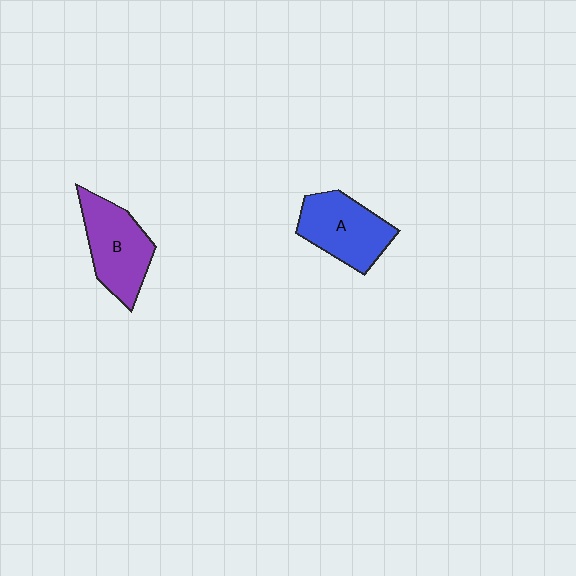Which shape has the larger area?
Shape B (purple).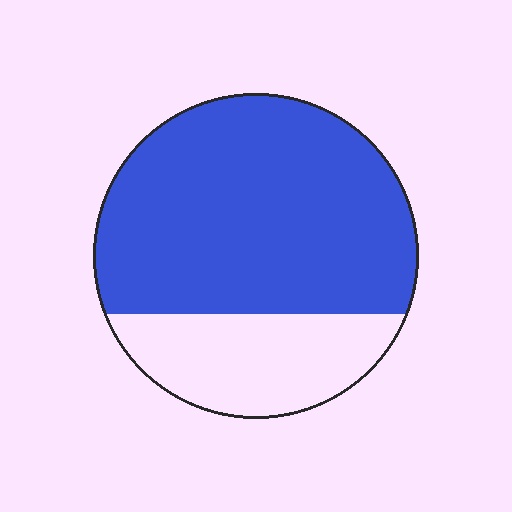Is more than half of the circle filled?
Yes.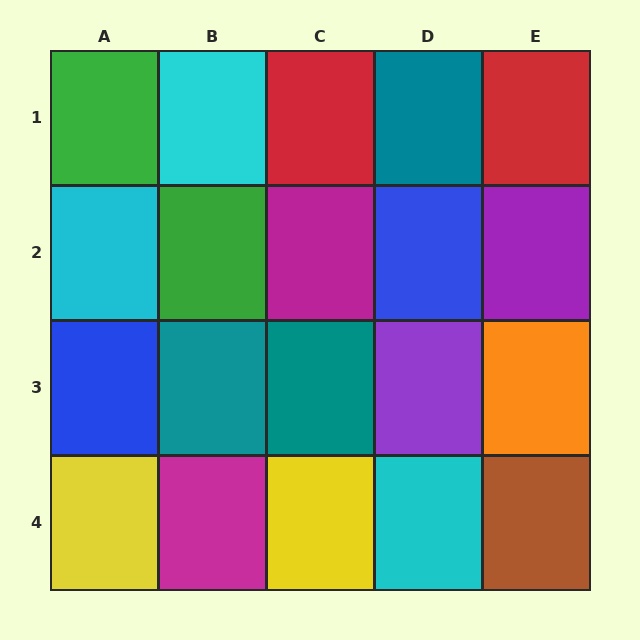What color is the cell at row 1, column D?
Teal.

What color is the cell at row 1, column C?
Red.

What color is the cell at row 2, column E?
Purple.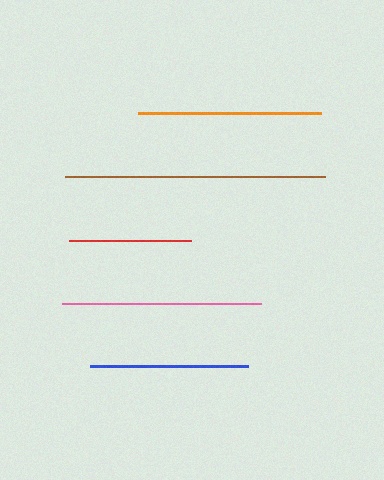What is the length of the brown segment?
The brown segment is approximately 260 pixels long.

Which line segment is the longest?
The brown line is the longest at approximately 260 pixels.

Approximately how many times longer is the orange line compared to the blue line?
The orange line is approximately 1.2 times the length of the blue line.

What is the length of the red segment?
The red segment is approximately 121 pixels long.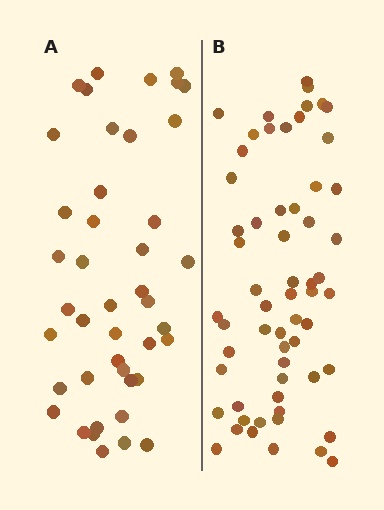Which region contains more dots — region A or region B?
Region B (the right region) has more dots.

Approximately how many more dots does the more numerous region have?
Region B has approximately 15 more dots than region A.